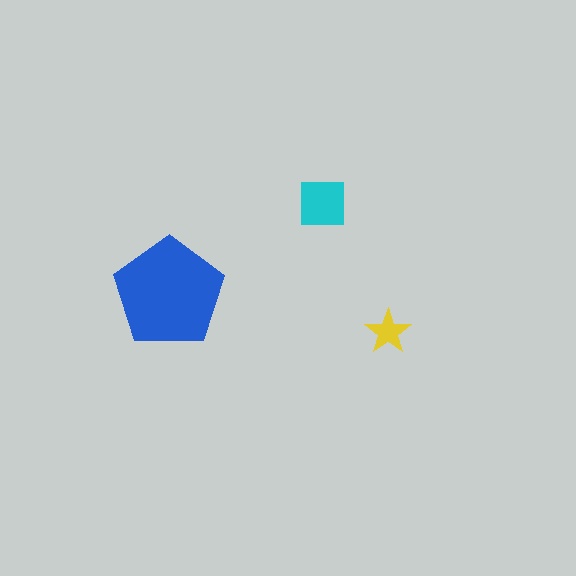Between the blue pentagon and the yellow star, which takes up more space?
The blue pentagon.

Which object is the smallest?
The yellow star.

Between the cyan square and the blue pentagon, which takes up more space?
The blue pentagon.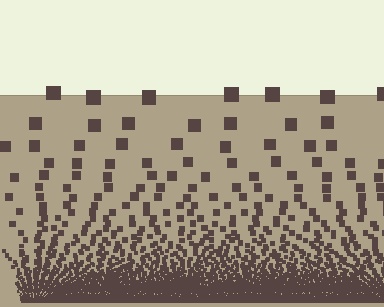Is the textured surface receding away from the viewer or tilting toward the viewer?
The surface appears to tilt toward the viewer. Texture elements get larger and sparser toward the top.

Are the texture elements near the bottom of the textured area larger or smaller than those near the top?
Smaller. The gradient is inverted — elements near the bottom are smaller and denser.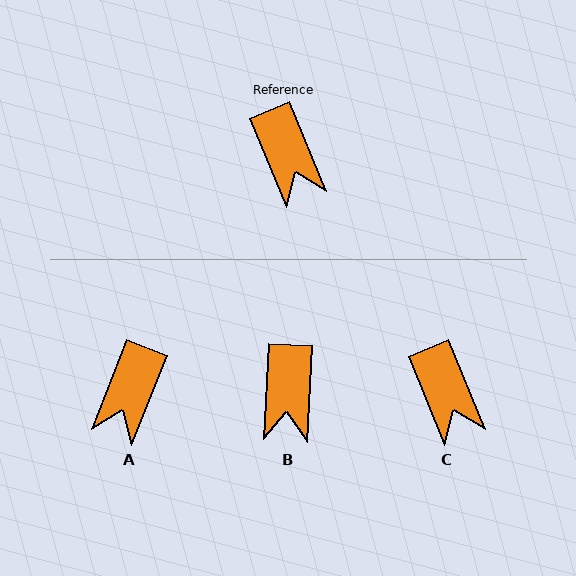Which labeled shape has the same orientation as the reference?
C.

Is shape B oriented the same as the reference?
No, it is off by about 25 degrees.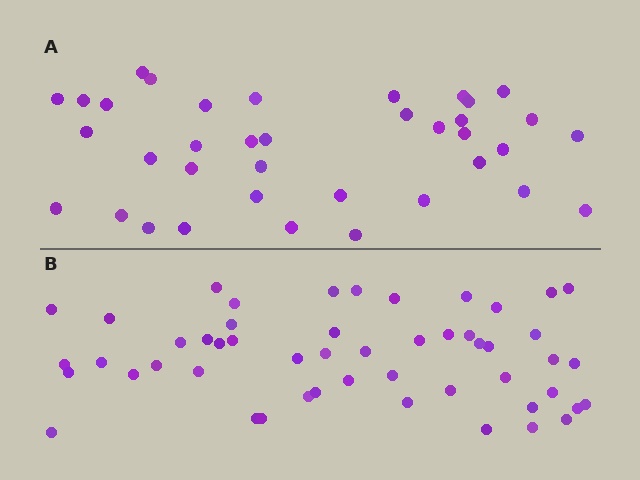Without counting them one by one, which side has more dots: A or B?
Region B (the bottom region) has more dots.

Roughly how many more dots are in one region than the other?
Region B has approximately 15 more dots than region A.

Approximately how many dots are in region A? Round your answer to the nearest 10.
About 40 dots. (The exact count is 37, which rounds to 40.)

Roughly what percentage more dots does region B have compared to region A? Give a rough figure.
About 40% more.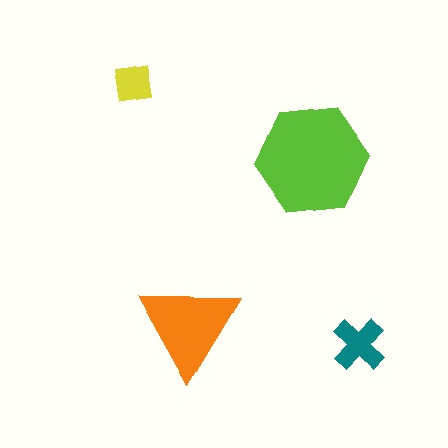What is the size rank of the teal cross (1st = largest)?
3rd.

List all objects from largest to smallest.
The lime hexagon, the orange triangle, the teal cross, the yellow square.